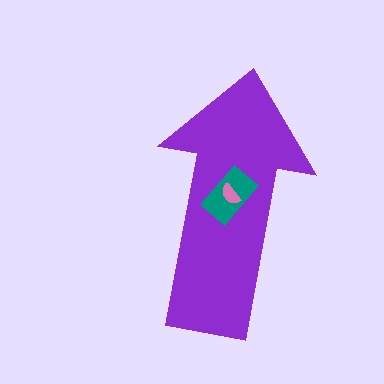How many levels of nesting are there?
3.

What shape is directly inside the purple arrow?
The teal rectangle.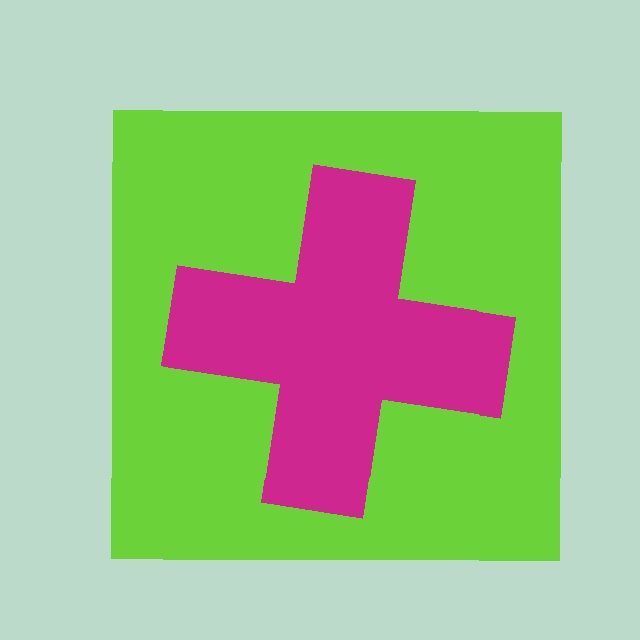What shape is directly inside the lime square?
The magenta cross.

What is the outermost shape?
The lime square.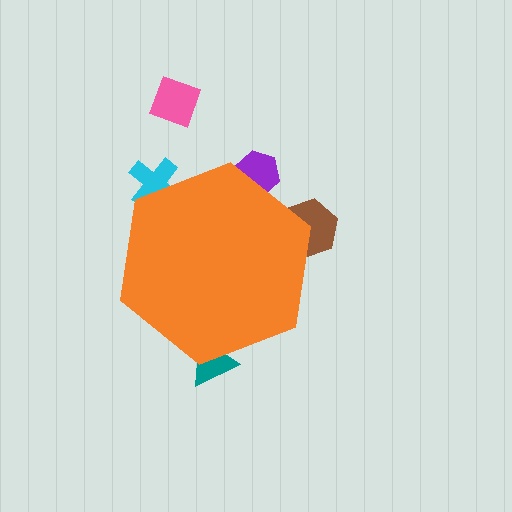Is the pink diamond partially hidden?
No, the pink diamond is fully visible.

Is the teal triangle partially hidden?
Yes, the teal triangle is partially hidden behind the orange hexagon.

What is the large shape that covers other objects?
An orange hexagon.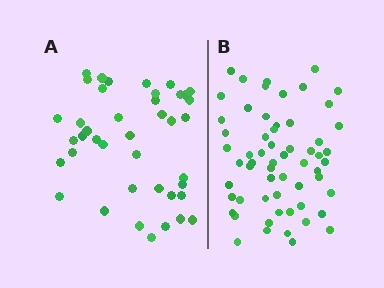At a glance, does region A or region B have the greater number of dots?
Region B (the right region) has more dots.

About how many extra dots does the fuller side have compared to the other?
Region B has approximately 20 more dots than region A.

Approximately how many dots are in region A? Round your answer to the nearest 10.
About 40 dots. (The exact count is 41, which rounds to 40.)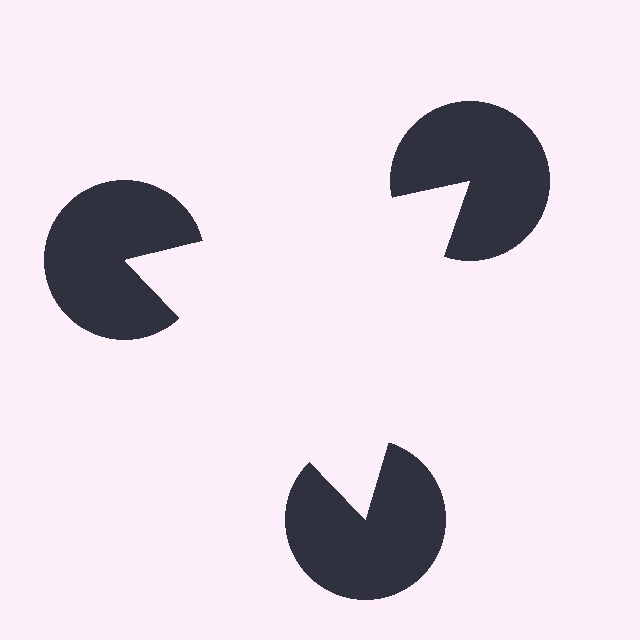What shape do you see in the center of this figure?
An illusory triangle — its edges are inferred from the aligned wedge cuts in the pac-man discs, not physically drawn.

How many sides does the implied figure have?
3 sides.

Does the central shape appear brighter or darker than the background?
It typically appears slightly brighter than the background, even though no actual brightness change is drawn.